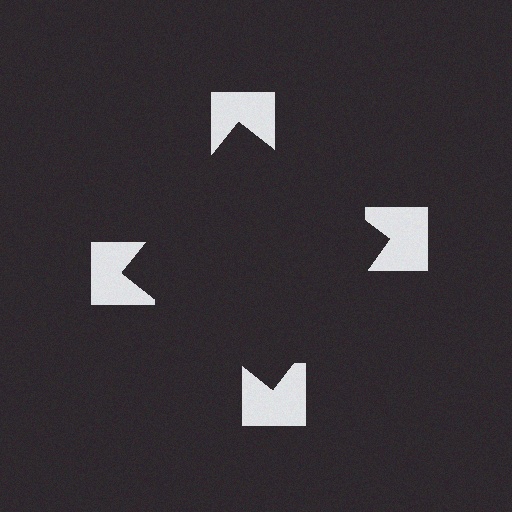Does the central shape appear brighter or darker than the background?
It typically appears slightly darker than the background, even though no actual brightness change is drawn.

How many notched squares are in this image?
There are 4 — one at each vertex of the illusory square.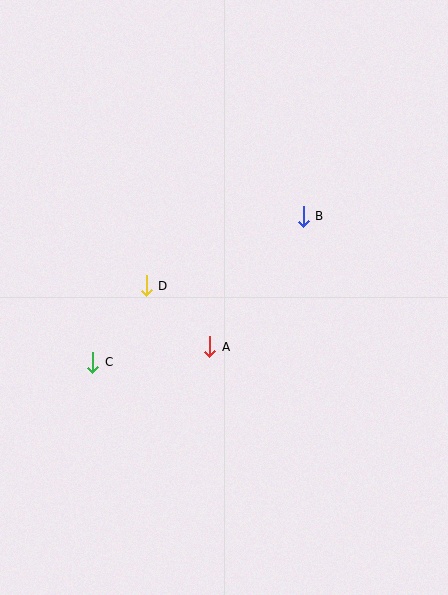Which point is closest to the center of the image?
Point A at (210, 347) is closest to the center.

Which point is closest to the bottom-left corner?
Point C is closest to the bottom-left corner.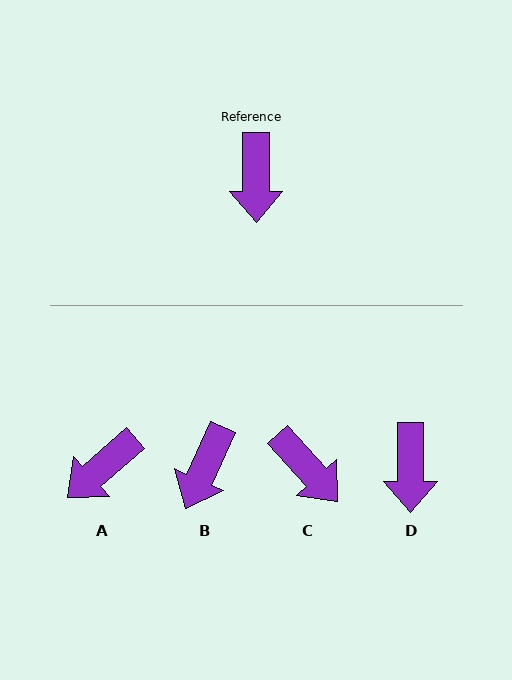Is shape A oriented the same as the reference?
No, it is off by about 49 degrees.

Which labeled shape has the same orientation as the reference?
D.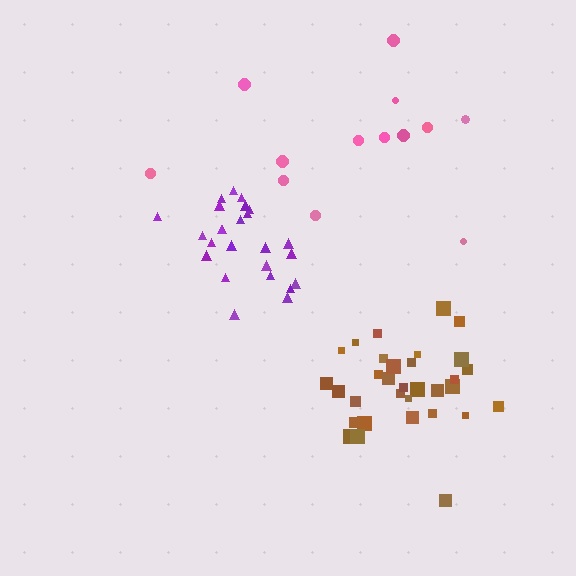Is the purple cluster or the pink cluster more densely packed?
Purple.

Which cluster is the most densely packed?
Brown.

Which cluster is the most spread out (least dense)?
Pink.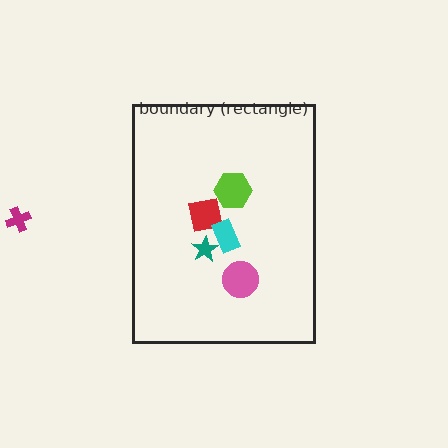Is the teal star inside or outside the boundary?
Inside.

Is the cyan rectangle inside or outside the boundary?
Inside.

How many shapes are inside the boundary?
5 inside, 1 outside.